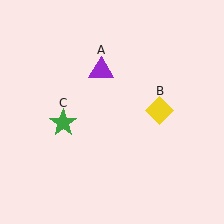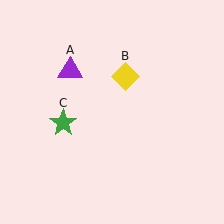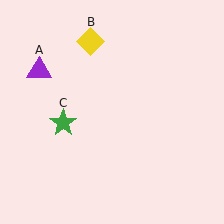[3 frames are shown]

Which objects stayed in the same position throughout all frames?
Green star (object C) remained stationary.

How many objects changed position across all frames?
2 objects changed position: purple triangle (object A), yellow diamond (object B).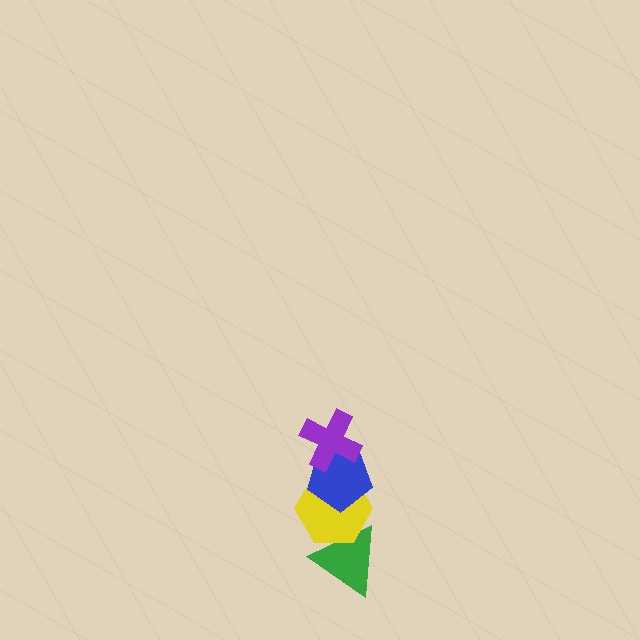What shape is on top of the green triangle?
The yellow hexagon is on top of the green triangle.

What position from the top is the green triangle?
The green triangle is 4th from the top.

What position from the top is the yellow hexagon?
The yellow hexagon is 3rd from the top.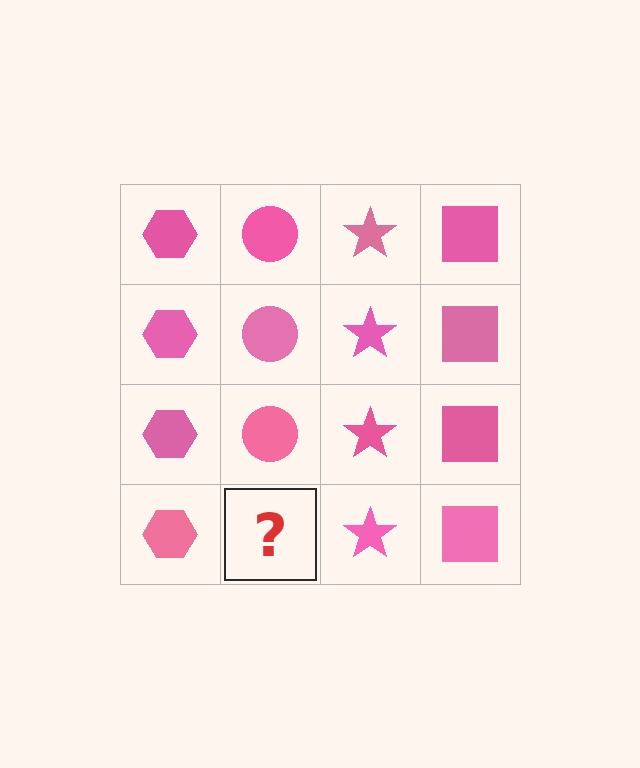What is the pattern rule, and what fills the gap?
The rule is that each column has a consistent shape. The gap should be filled with a pink circle.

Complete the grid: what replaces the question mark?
The question mark should be replaced with a pink circle.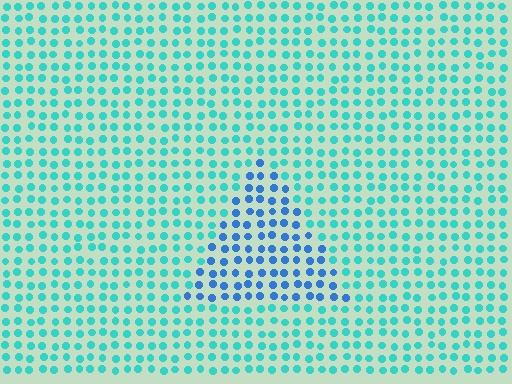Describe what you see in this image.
The image is filled with small cyan elements in a uniform arrangement. A triangle-shaped region is visible where the elements are tinted to a slightly different hue, forming a subtle color boundary.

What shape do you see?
I see a triangle.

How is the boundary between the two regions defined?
The boundary is defined purely by a slight shift in hue (about 38 degrees). Spacing, size, and orientation are identical on both sides.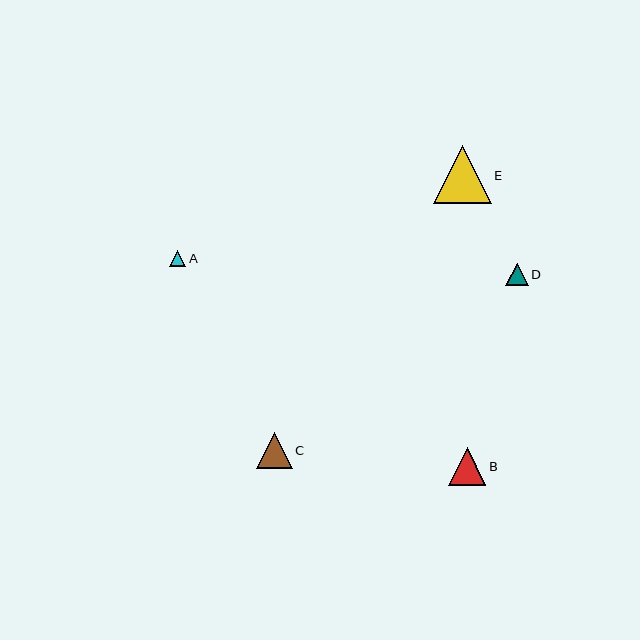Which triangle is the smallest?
Triangle A is the smallest with a size of approximately 16 pixels.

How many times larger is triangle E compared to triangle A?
Triangle E is approximately 3.6 times the size of triangle A.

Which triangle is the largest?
Triangle E is the largest with a size of approximately 58 pixels.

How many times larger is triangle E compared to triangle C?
Triangle E is approximately 1.6 times the size of triangle C.